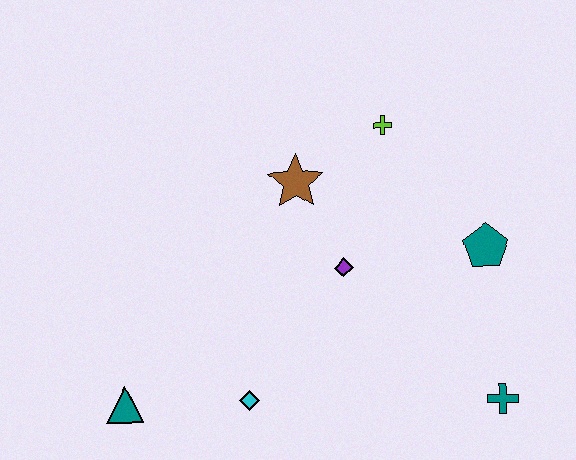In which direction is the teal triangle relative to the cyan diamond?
The teal triangle is to the left of the cyan diamond.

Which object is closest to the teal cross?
The teal pentagon is closest to the teal cross.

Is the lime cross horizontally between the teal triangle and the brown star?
No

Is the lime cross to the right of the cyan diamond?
Yes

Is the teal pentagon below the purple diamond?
No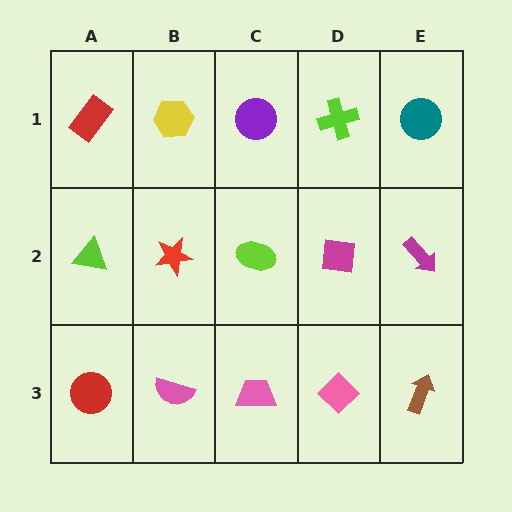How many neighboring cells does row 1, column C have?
3.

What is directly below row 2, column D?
A pink diamond.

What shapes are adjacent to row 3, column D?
A magenta square (row 2, column D), a pink trapezoid (row 3, column C), a brown arrow (row 3, column E).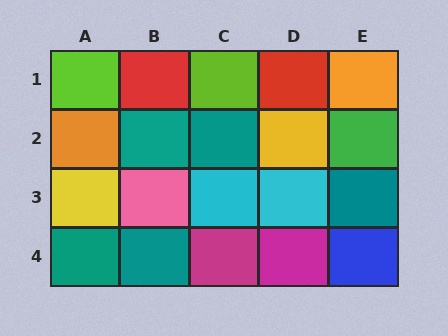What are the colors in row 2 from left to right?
Orange, teal, teal, yellow, green.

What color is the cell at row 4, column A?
Teal.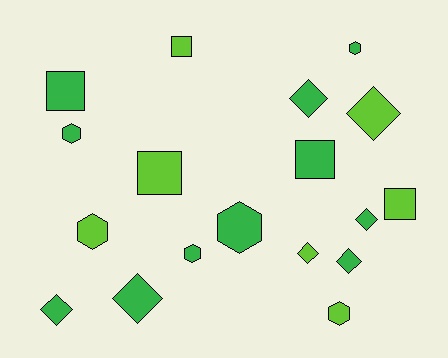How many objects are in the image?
There are 18 objects.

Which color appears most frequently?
Green, with 11 objects.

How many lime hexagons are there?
There are 2 lime hexagons.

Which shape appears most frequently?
Diamond, with 7 objects.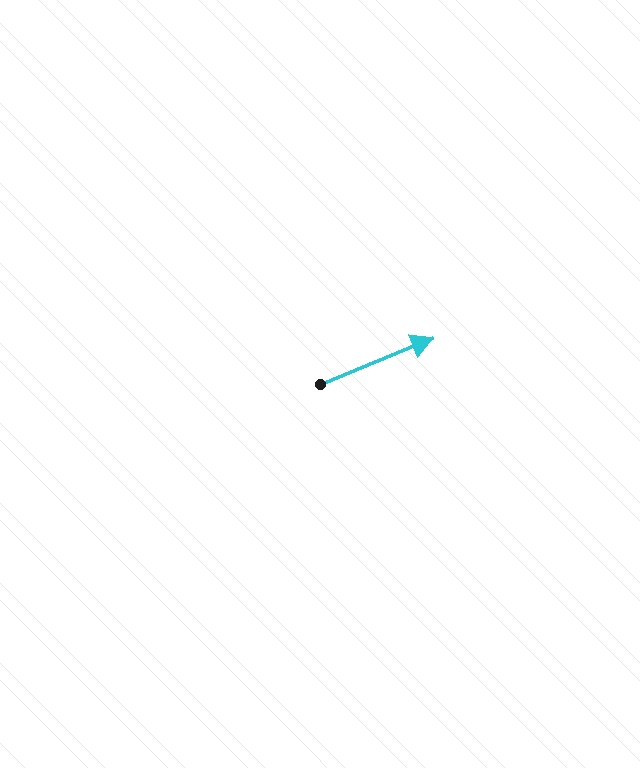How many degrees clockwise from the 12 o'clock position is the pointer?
Approximately 68 degrees.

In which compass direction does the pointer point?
East.